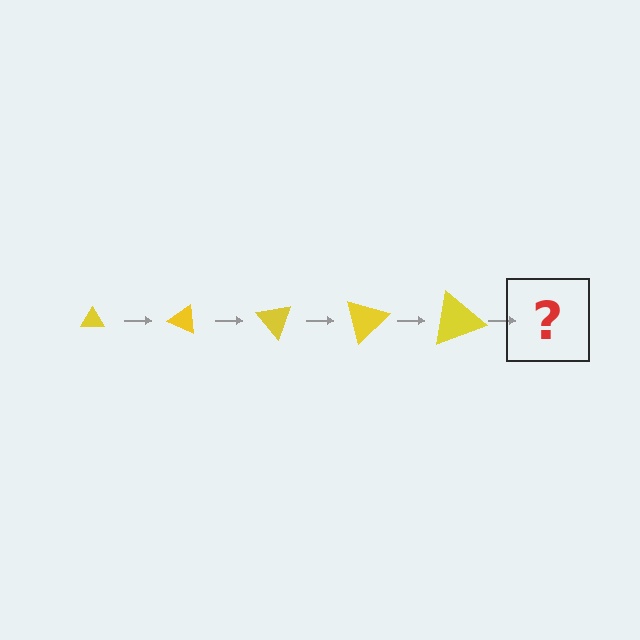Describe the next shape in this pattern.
It should be a triangle, larger than the previous one and rotated 125 degrees from the start.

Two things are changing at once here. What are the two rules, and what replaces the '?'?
The two rules are that the triangle grows larger each step and it rotates 25 degrees each step. The '?' should be a triangle, larger than the previous one and rotated 125 degrees from the start.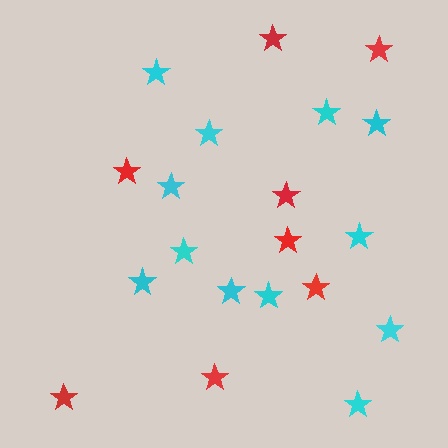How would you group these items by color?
There are 2 groups: one group of cyan stars (12) and one group of red stars (8).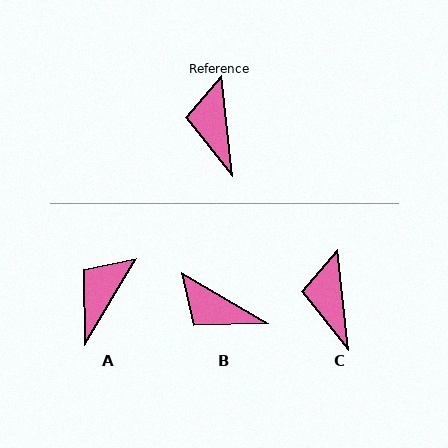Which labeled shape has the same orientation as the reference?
C.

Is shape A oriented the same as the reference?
No, it is off by about 37 degrees.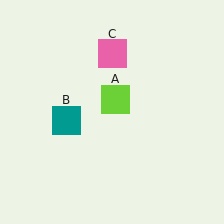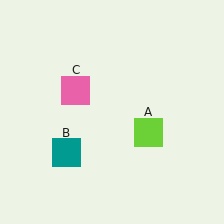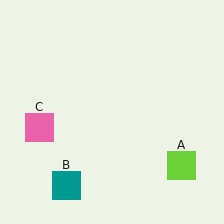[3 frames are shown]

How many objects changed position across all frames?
3 objects changed position: lime square (object A), teal square (object B), pink square (object C).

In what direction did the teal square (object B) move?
The teal square (object B) moved down.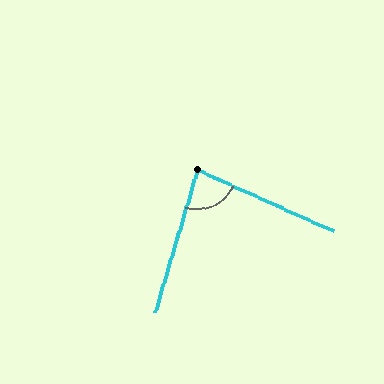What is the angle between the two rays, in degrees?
Approximately 82 degrees.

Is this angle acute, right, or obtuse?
It is acute.